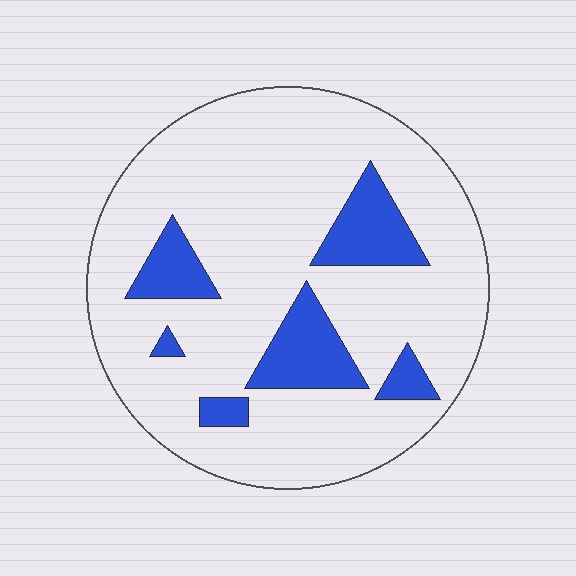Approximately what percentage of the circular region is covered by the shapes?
Approximately 15%.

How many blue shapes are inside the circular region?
6.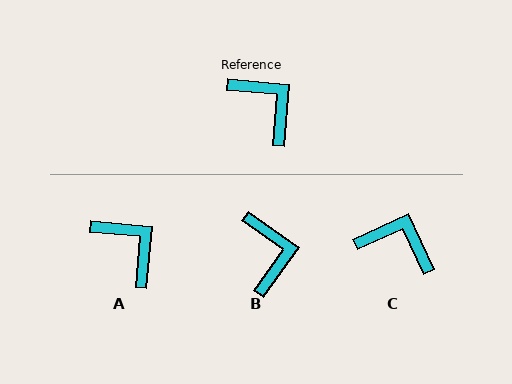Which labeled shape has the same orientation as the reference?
A.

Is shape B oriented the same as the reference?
No, it is off by about 30 degrees.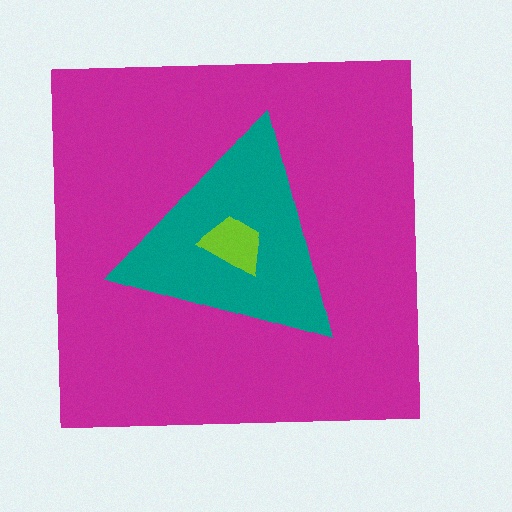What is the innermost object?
The lime trapezoid.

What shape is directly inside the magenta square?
The teal triangle.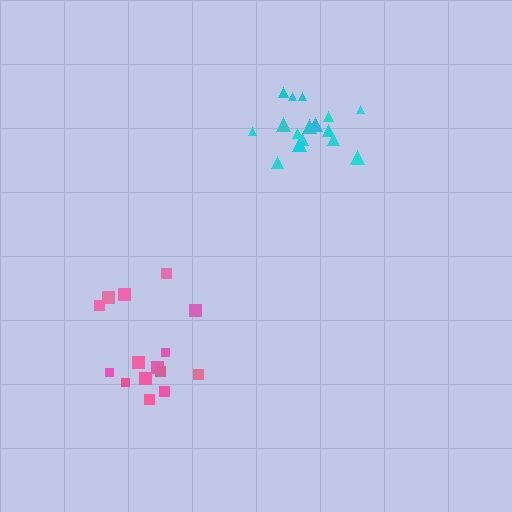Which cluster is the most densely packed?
Cyan.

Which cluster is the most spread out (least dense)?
Pink.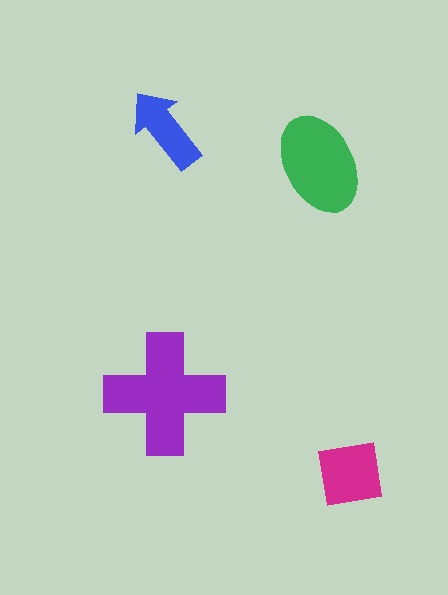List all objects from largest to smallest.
The purple cross, the green ellipse, the magenta square, the blue arrow.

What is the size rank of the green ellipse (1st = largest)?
2nd.